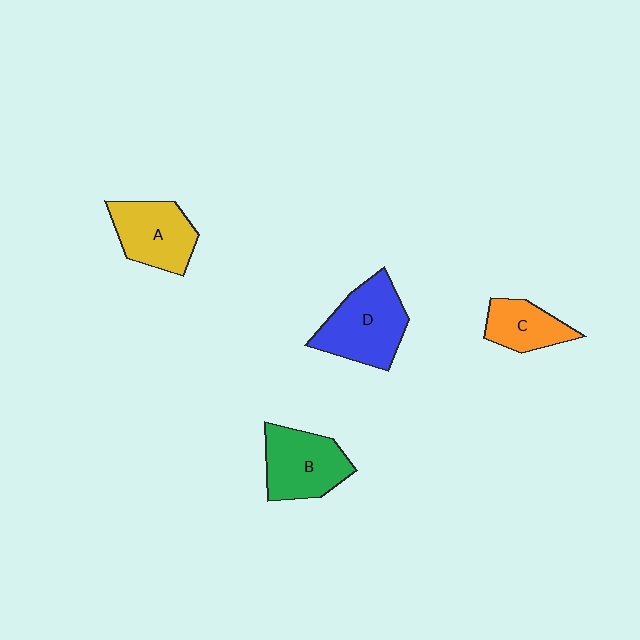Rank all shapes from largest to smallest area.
From largest to smallest: D (blue), B (green), A (yellow), C (orange).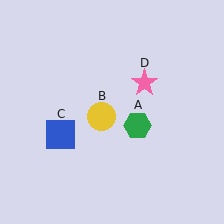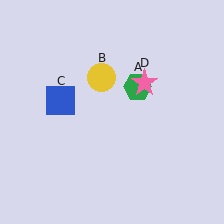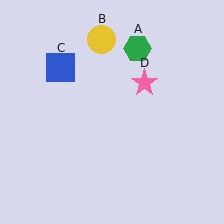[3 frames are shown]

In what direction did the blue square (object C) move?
The blue square (object C) moved up.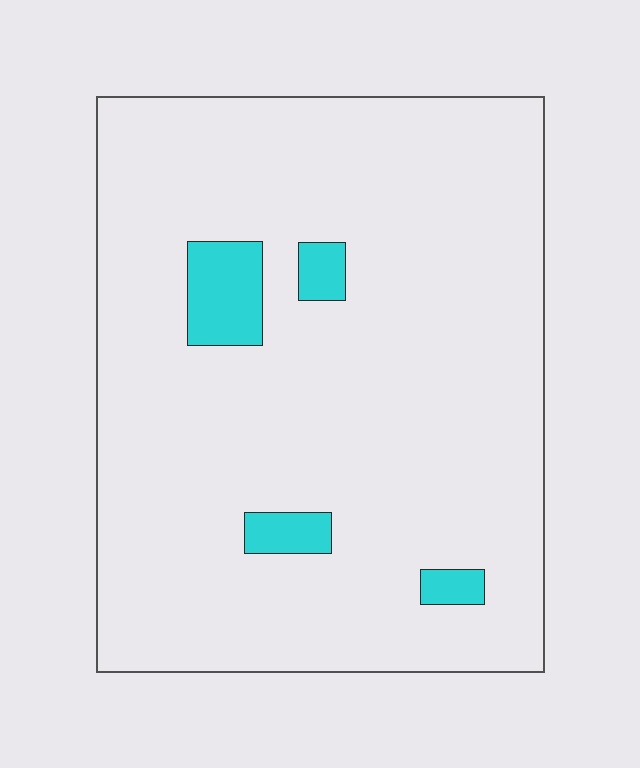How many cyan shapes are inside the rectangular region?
4.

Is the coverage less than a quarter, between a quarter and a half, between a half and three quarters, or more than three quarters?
Less than a quarter.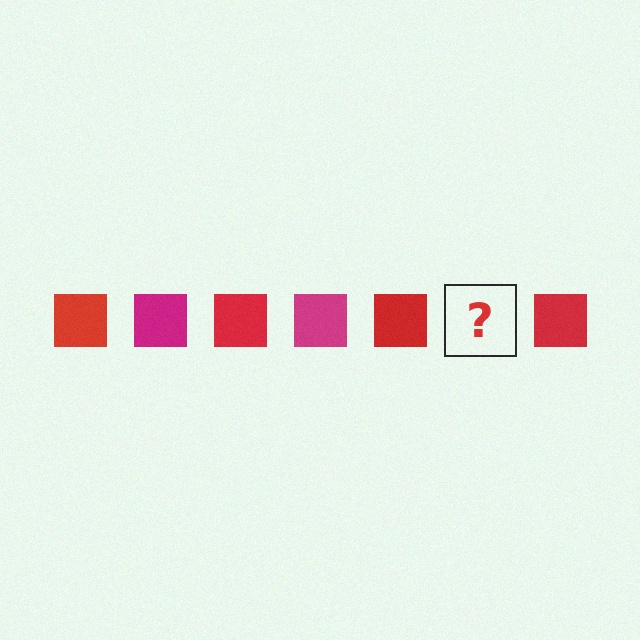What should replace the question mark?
The question mark should be replaced with a magenta square.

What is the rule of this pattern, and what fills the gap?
The rule is that the pattern cycles through red, magenta squares. The gap should be filled with a magenta square.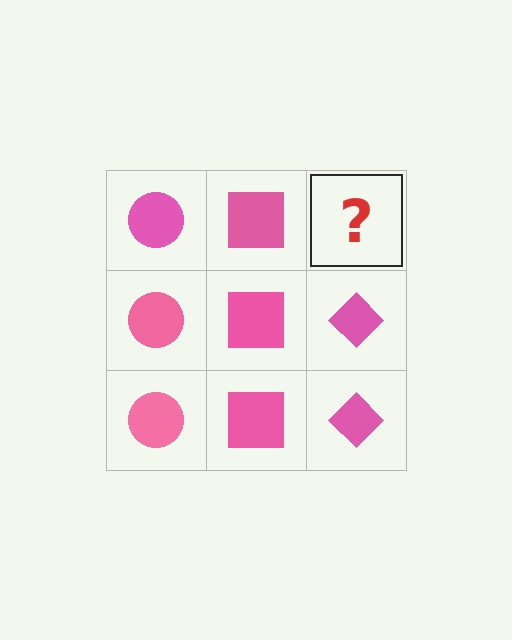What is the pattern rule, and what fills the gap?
The rule is that each column has a consistent shape. The gap should be filled with a pink diamond.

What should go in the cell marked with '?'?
The missing cell should contain a pink diamond.